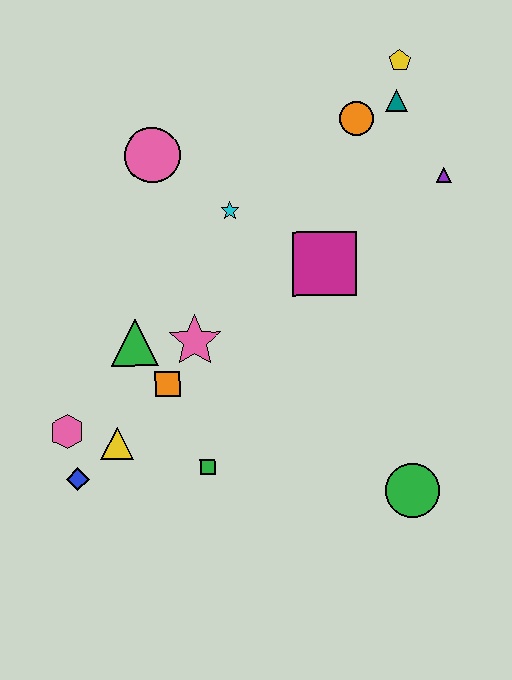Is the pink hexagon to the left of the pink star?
Yes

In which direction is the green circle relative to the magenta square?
The green circle is below the magenta square.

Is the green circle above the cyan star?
No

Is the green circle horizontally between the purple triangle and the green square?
Yes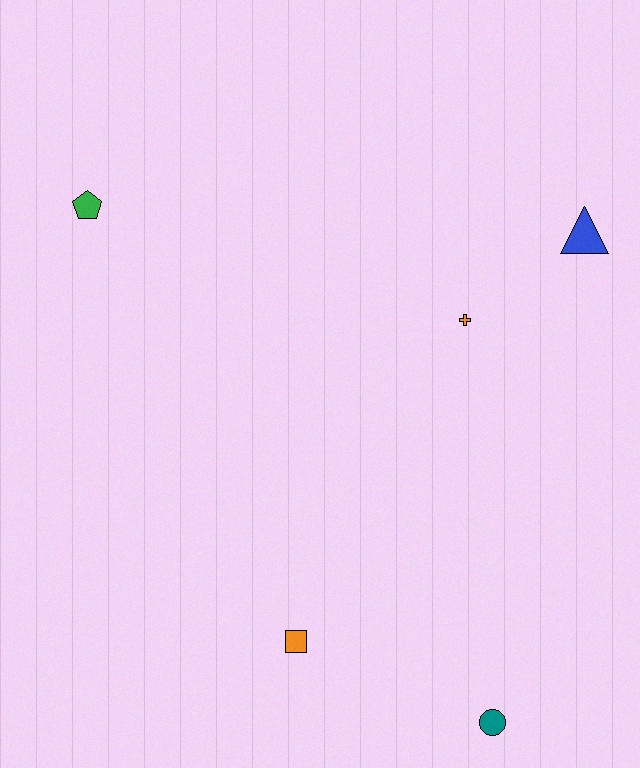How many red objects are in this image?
There are no red objects.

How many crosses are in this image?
There is 1 cross.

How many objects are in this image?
There are 5 objects.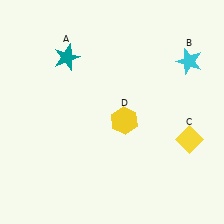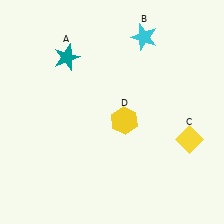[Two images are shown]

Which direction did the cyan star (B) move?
The cyan star (B) moved left.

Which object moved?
The cyan star (B) moved left.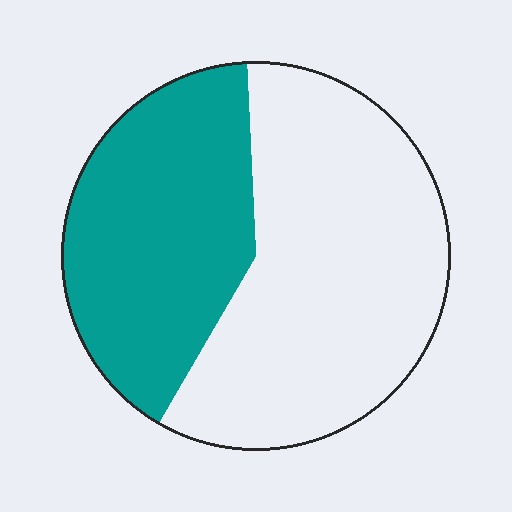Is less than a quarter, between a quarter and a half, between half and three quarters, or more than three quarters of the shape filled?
Between a quarter and a half.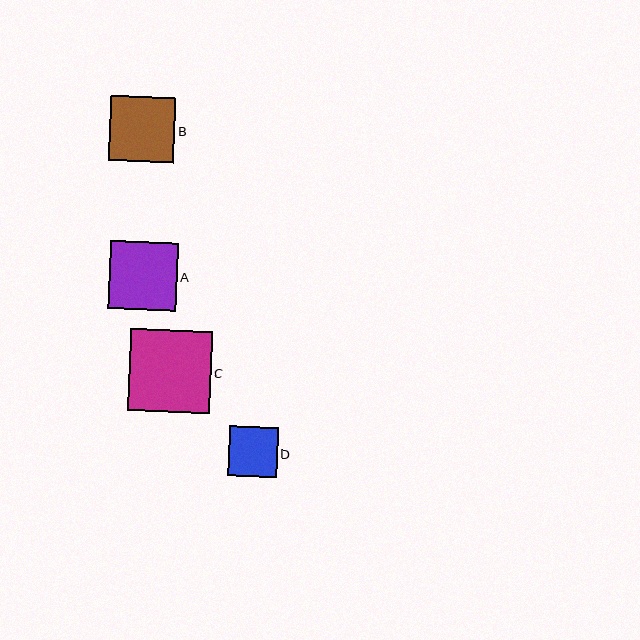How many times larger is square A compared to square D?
Square A is approximately 1.4 times the size of square D.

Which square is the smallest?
Square D is the smallest with a size of approximately 49 pixels.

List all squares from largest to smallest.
From largest to smallest: C, A, B, D.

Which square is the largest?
Square C is the largest with a size of approximately 82 pixels.